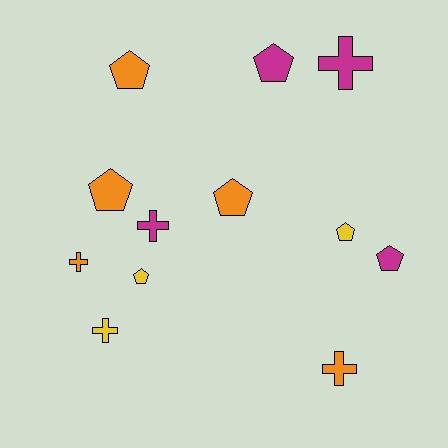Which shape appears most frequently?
Pentagon, with 7 objects.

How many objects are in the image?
There are 12 objects.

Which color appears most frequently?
Orange, with 5 objects.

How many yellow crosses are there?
There is 1 yellow cross.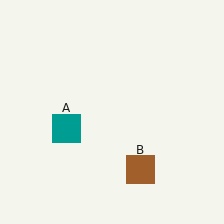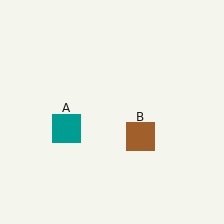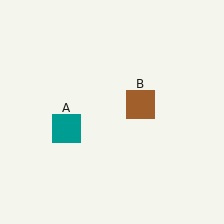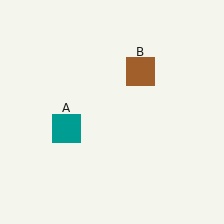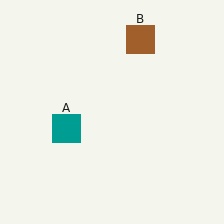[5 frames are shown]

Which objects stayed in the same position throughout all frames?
Teal square (object A) remained stationary.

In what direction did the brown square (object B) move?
The brown square (object B) moved up.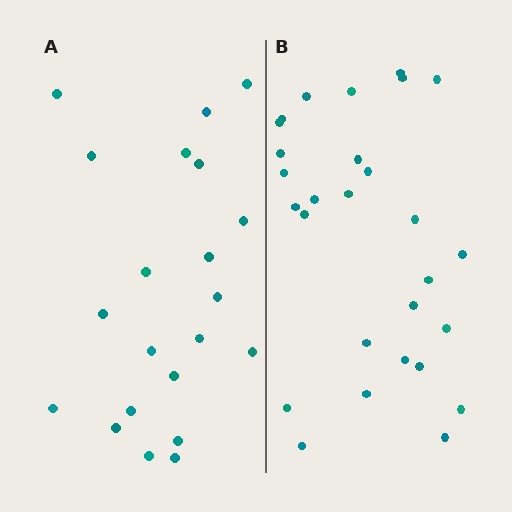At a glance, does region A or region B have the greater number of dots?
Region B (the right region) has more dots.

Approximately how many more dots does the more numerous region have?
Region B has roughly 8 or so more dots than region A.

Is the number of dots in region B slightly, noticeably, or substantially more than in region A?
Region B has noticeably more, but not dramatically so. The ratio is roughly 1.3 to 1.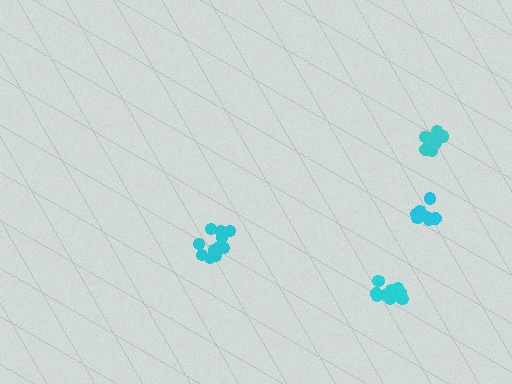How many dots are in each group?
Group 1: 7 dots, Group 2: 9 dots, Group 3: 13 dots, Group 4: 12 dots (41 total).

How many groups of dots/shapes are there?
There are 4 groups.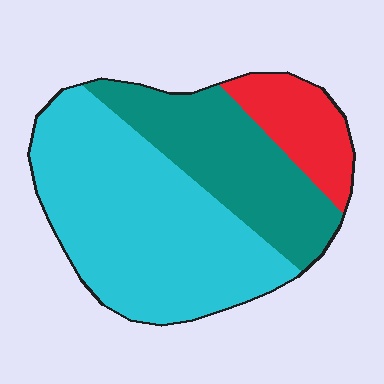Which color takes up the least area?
Red, at roughly 15%.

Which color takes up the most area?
Cyan, at roughly 55%.